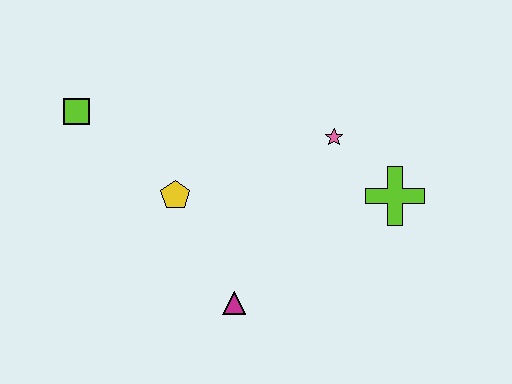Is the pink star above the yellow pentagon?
Yes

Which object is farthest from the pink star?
The lime square is farthest from the pink star.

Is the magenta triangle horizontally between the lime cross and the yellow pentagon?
Yes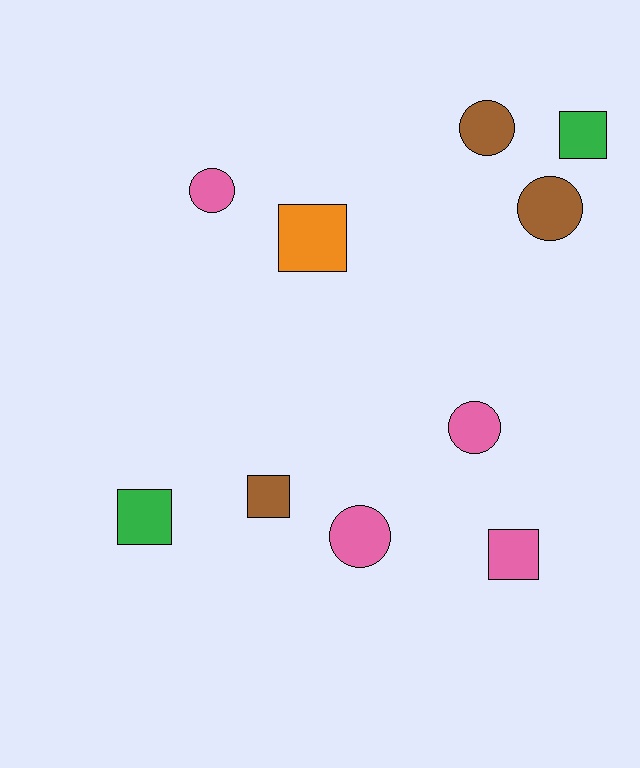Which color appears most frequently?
Pink, with 4 objects.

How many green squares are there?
There are 2 green squares.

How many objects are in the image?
There are 10 objects.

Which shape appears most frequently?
Circle, with 5 objects.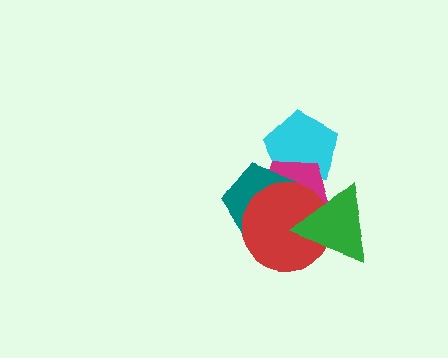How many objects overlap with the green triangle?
3 objects overlap with the green triangle.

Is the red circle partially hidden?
Yes, it is partially covered by another shape.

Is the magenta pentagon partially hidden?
Yes, it is partially covered by another shape.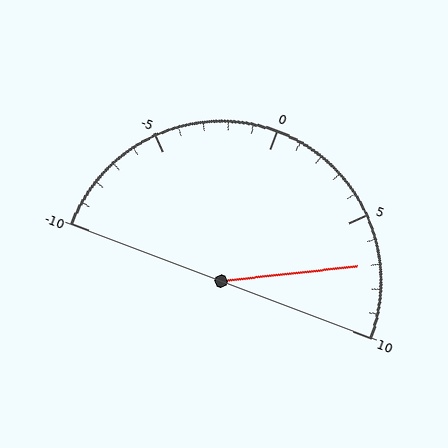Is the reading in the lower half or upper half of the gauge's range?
The reading is in the upper half of the range (-10 to 10).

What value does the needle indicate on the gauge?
The needle indicates approximately 7.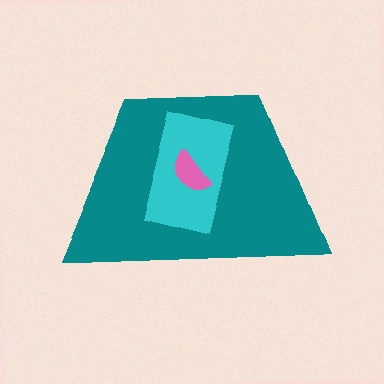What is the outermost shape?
The teal trapezoid.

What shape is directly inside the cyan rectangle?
The pink semicircle.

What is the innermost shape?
The pink semicircle.